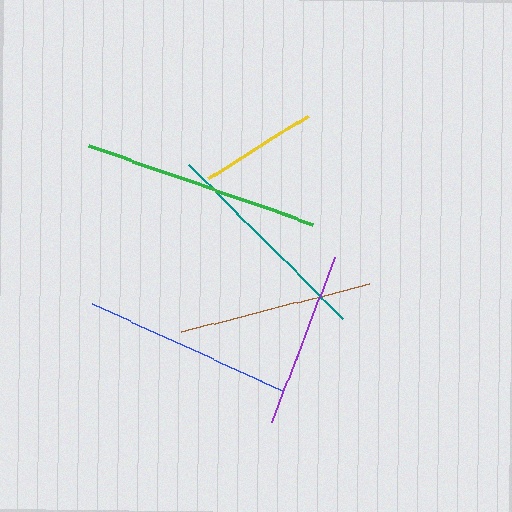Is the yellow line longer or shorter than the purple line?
The purple line is longer than the yellow line.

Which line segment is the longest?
The green line is the longest at approximately 238 pixels.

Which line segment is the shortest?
The yellow line is the shortest at approximately 119 pixels.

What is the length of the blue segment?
The blue segment is approximately 209 pixels long.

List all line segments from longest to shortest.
From longest to shortest: green, teal, blue, brown, purple, yellow.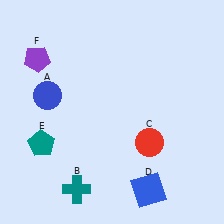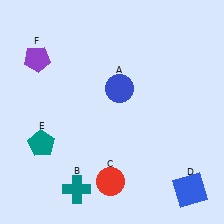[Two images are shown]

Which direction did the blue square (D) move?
The blue square (D) moved right.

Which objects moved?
The objects that moved are: the blue circle (A), the red circle (C), the blue square (D).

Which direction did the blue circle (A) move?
The blue circle (A) moved right.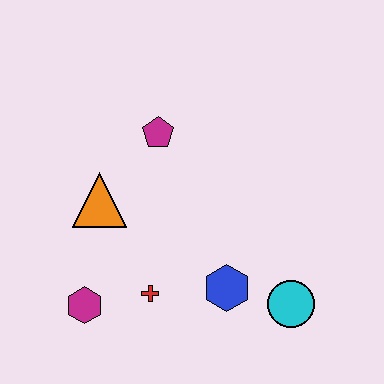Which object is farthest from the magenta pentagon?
The cyan circle is farthest from the magenta pentagon.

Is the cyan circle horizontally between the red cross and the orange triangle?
No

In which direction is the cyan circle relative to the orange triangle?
The cyan circle is to the right of the orange triangle.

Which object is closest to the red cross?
The magenta hexagon is closest to the red cross.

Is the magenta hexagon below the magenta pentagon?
Yes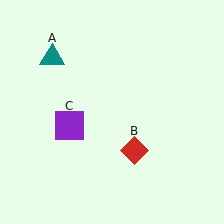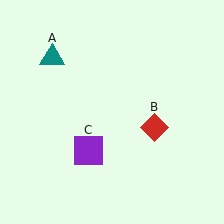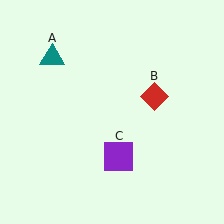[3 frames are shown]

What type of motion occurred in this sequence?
The red diamond (object B), purple square (object C) rotated counterclockwise around the center of the scene.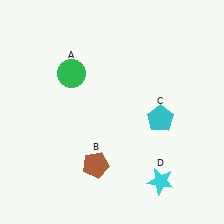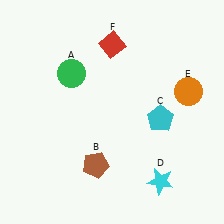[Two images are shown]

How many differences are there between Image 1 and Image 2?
There are 2 differences between the two images.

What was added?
An orange circle (E), a red diamond (F) were added in Image 2.